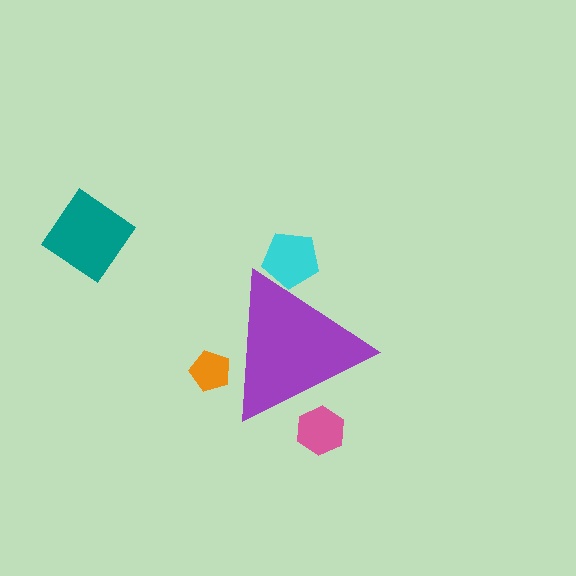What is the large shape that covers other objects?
A purple triangle.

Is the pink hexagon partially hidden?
Yes, the pink hexagon is partially hidden behind the purple triangle.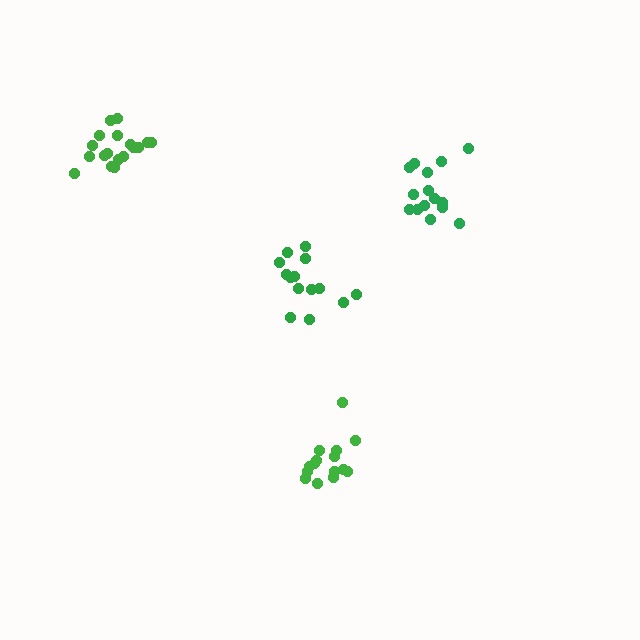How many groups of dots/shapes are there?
There are 4 groups.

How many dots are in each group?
Group 1: 15 dots, Group 2: 15 dots, Group 3: 14 dots, Group 4: 18 dots (62 total).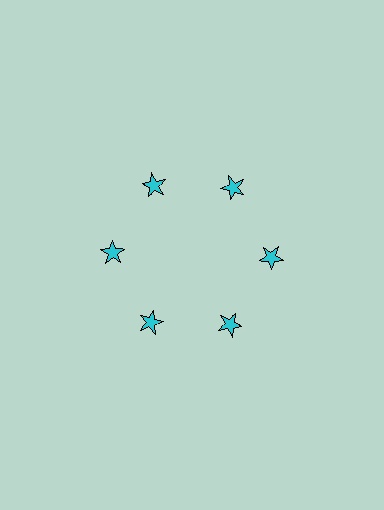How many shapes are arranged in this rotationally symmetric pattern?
There are 6 shapes, arranged in 6 groups of 1.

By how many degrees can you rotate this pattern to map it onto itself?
The pattern maps onto itself every 60 degrees of rotation.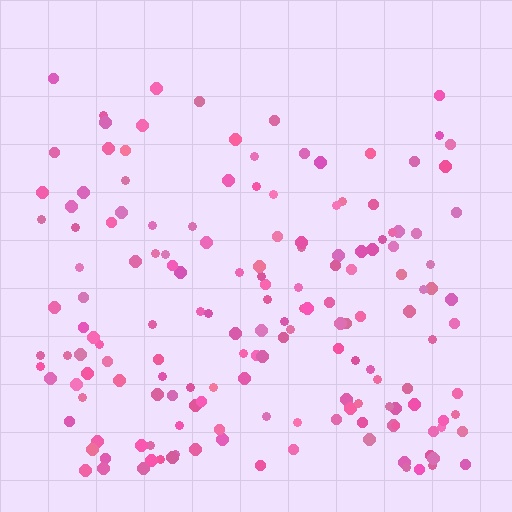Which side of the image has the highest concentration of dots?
The bottom.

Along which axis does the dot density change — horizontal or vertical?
Vertical.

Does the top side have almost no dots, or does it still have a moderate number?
Still a moderate number, just noticeably fewer than the bottom.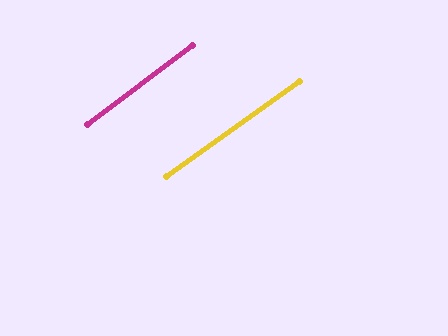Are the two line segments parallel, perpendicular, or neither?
Parallel — their directions differ by only 1.7°.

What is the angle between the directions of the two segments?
Approximately 2 degrees.